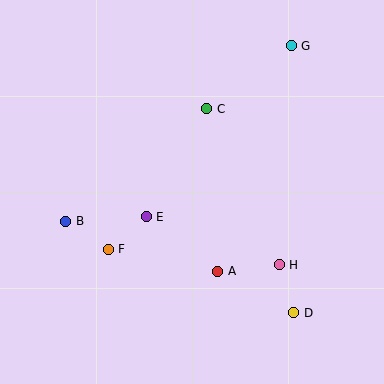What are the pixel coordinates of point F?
Point F is at (108, 249).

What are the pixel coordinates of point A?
Point A is at (218, 271).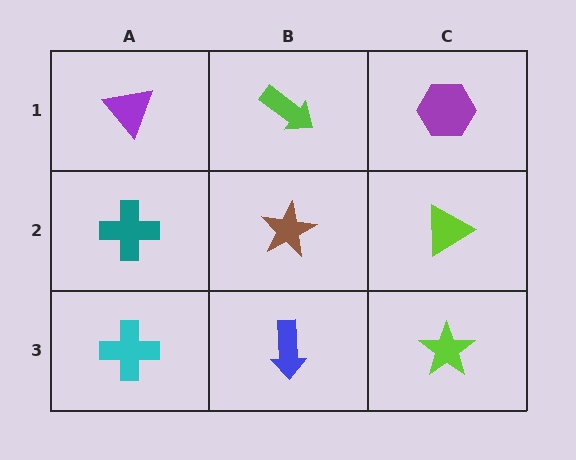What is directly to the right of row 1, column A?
A lime arrow.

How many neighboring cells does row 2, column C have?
3.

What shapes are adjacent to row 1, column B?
A brown star (row 2, column B), a purple triangle (row 1, column A), a purple hexagon (row 1, column C).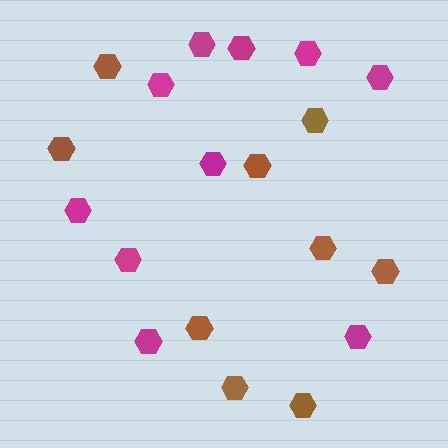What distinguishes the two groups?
There are 2 groups: one group of brown hexagons (9) and one group of magenta hexagons (10).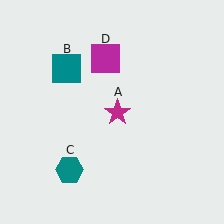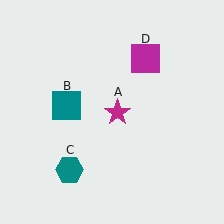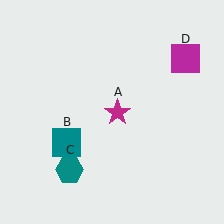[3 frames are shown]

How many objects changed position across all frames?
2 objects changed position: teal square (object B), magenta square (object D).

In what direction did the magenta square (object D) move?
The magenta square (object D) moved right.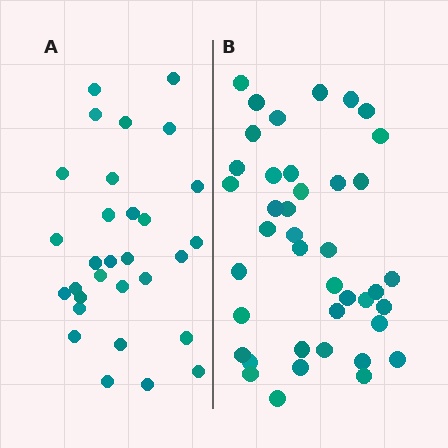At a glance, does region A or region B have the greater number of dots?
Region B (the right region) has more dots.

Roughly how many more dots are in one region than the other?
Region B has roughly 12 or so more dots than region A.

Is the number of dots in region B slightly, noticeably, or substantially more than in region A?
Region B has noticeably more, but not dramatically so. The ratio is roughly 1.4 to 1.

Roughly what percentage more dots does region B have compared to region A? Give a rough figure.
About 35% more.